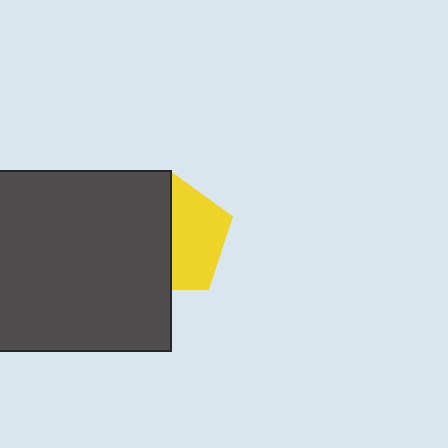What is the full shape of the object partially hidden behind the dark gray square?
The partially hidden object is a yellow pentagon.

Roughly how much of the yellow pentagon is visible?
About half of it is visible (roughly 49%).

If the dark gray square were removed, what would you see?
You would see the complete yellow pentagon.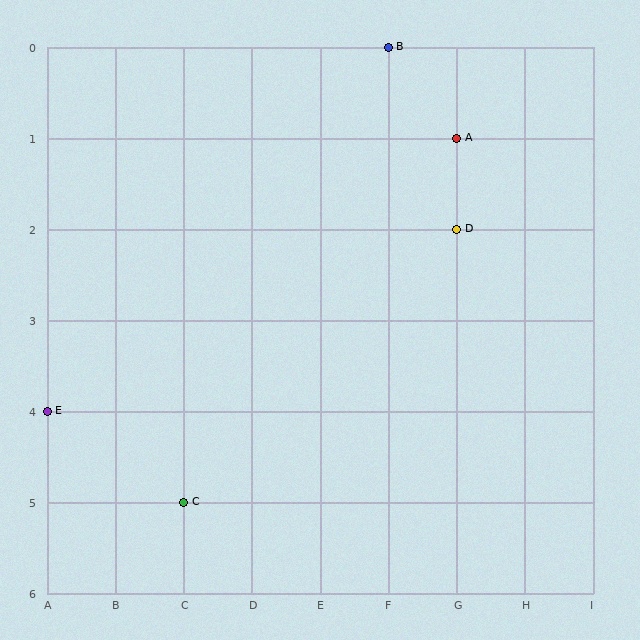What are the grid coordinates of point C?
Point C is at grid coordinates (C, 5).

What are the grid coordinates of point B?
Point B is at grid coordinates (F, 0).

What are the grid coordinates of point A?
Point A is at grid coordinates (G, 1).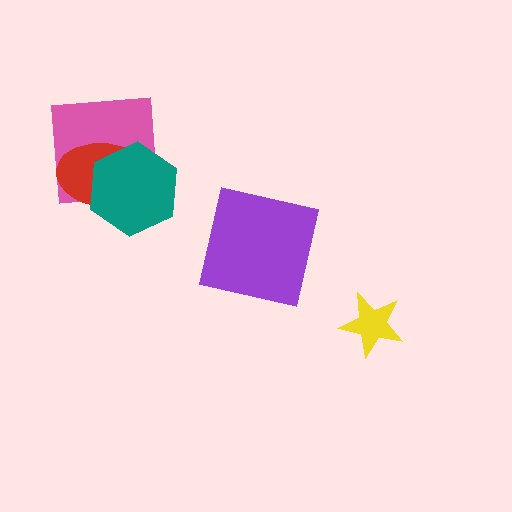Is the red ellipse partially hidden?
Yes, it is partially covered by another shape.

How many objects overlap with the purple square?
0 objects overlap with the purple square.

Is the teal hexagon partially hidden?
No, no other shape covers it.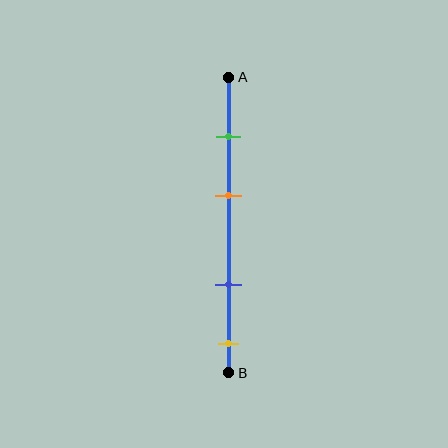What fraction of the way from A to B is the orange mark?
The orange mark is approximately 40% (0.4) of the way from A to B.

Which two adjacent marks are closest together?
The green and orange marks are the closest adjacent pair.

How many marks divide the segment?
There are 4 marks dividing the segment.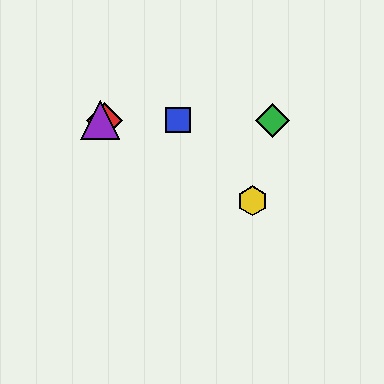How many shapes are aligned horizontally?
4 shapes (the red diamond, the blue square, the green diamond, the purple triangle) are aligned horizontally.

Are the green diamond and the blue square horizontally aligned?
Yes, both are at y≈120.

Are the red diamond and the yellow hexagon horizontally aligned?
No, the red diamond is at y≈120 and the yellow hexagon is at y≈201.